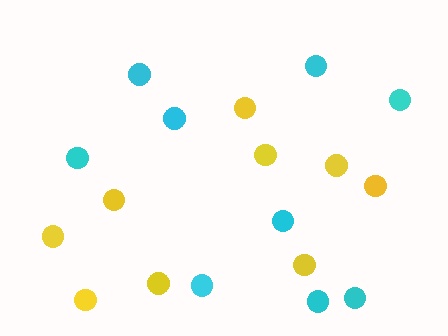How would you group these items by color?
There are 2 groups: one group of yellow circles (9) and one group of cyan circles (9).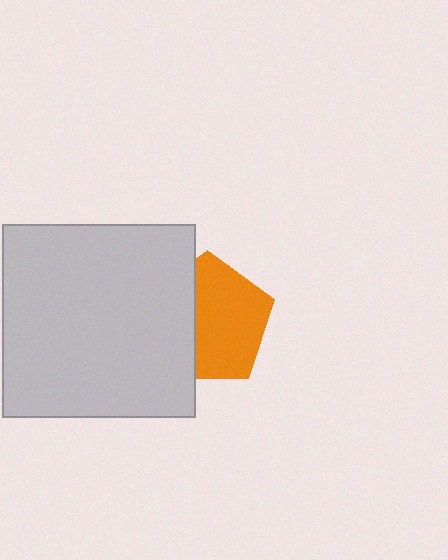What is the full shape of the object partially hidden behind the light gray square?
The partially hidden object is an orange pentagon.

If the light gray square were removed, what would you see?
You would see the complete orange pentagon.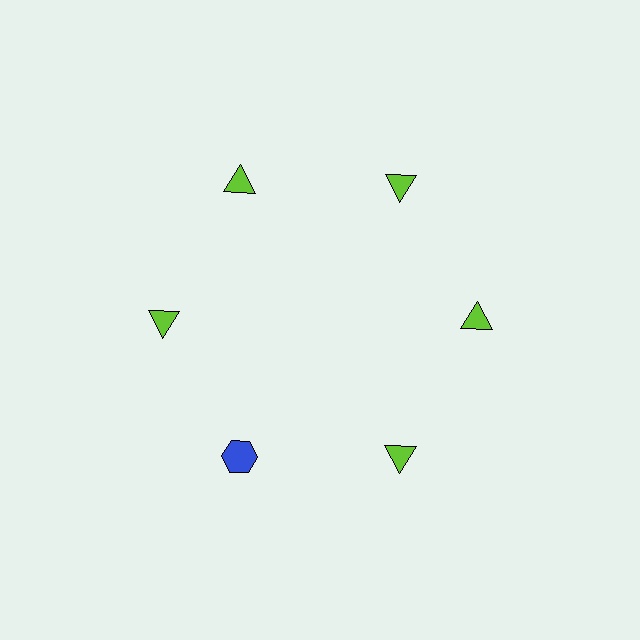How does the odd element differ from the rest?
It differs in both color (blue instead of lime) and shape (hexagon instead of triangle).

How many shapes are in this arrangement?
There are 6 shapes arranged in a ring pattern.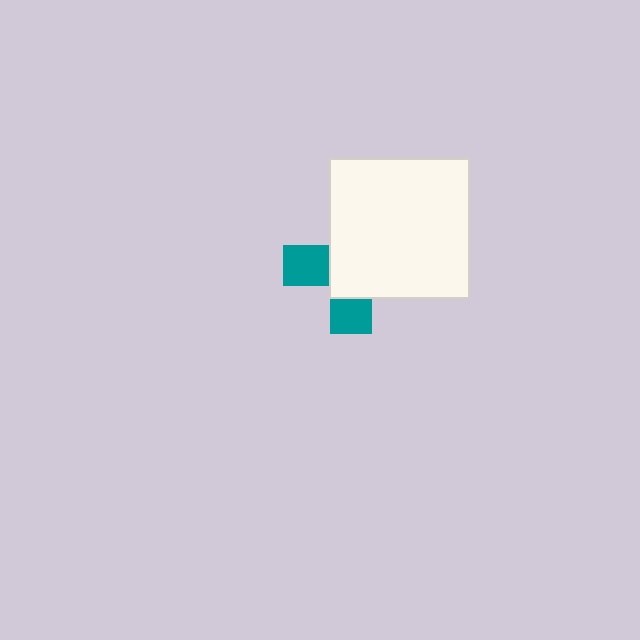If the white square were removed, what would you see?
You would see the complete teal cross.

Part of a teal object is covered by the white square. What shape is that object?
It is a cross.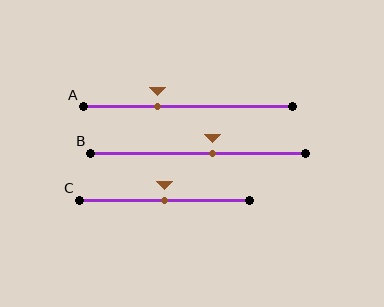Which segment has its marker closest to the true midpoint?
Segment C has its marker closest to the true midpoint.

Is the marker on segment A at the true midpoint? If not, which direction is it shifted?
No, the marker on segment A is shifted to the left by about 14% of the segment length.